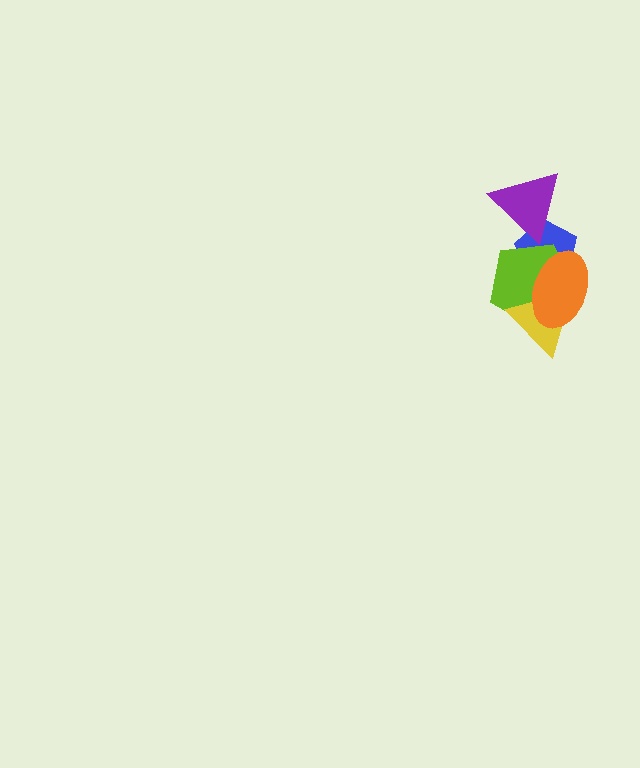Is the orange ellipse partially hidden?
No, no other shape covers it.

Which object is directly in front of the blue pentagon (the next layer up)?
The lime pentagon is directly in front of the blue pentagon.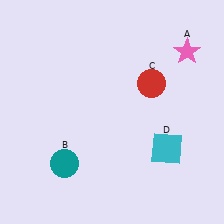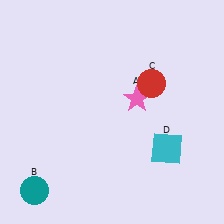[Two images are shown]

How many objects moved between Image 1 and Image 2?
2 objects moved between the two images.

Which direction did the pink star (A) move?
The pink star (A) moved left.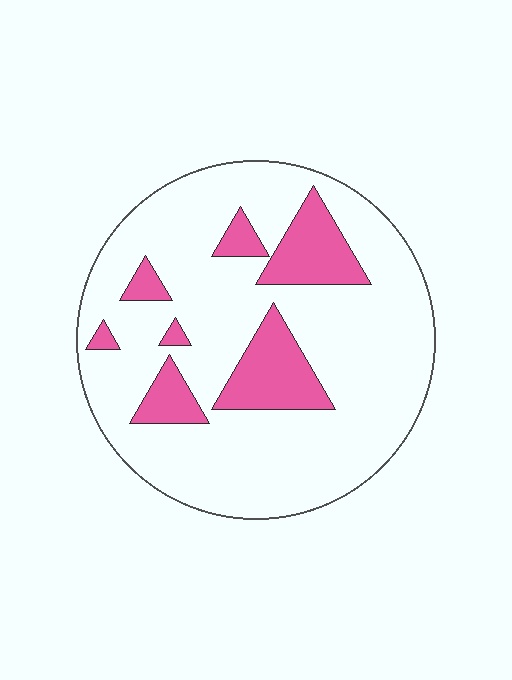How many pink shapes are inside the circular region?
7.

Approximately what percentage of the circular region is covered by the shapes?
Approximately 20%.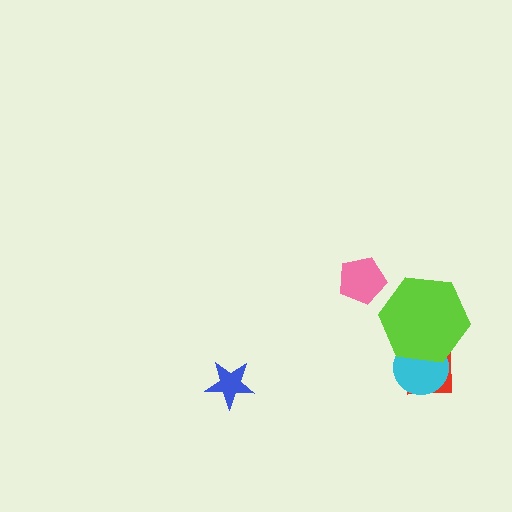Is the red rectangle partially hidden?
Yes, it is partially covered by another shape.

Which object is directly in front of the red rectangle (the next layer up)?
The cyan circle is directly in front of the red rectangle.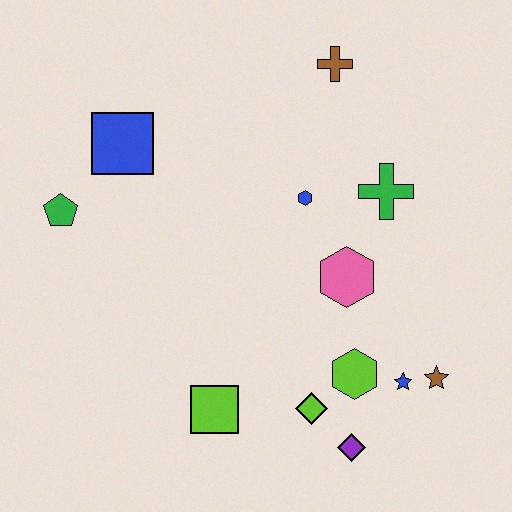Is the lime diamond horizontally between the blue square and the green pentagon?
No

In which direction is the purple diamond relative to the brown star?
The purple diamond is to the left of the brown star.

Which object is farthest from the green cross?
The green pentagon is farthest from the green cross.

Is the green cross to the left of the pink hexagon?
No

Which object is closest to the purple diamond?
The lime diamond is closest to the purple diamond.